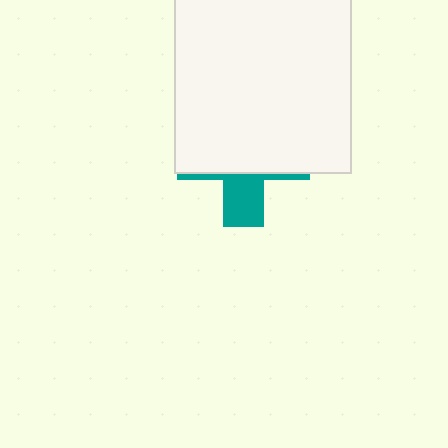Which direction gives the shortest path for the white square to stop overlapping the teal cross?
Moving up gives the shortest separation.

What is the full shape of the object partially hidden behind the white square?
The partially hidden object is a teal cross.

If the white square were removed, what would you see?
You would see the complete teal cross.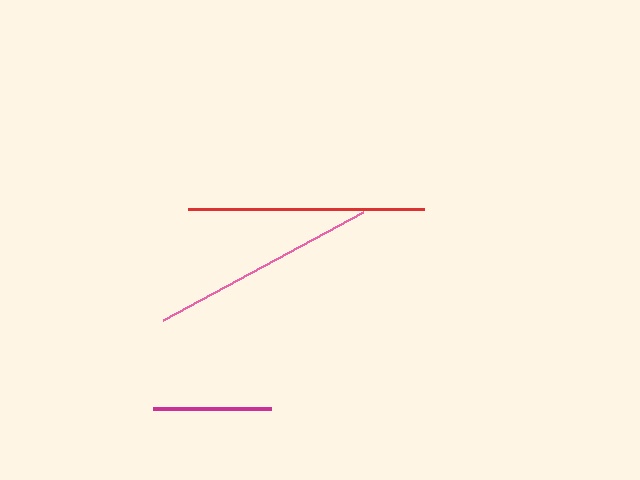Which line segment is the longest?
The red line is the longest at approximately 235 pixels.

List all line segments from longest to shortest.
From longest to shortest: red, pink, magenta.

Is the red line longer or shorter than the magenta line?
The red line is longer than the magenta line.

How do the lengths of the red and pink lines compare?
The red and pink lines are approximately the same length.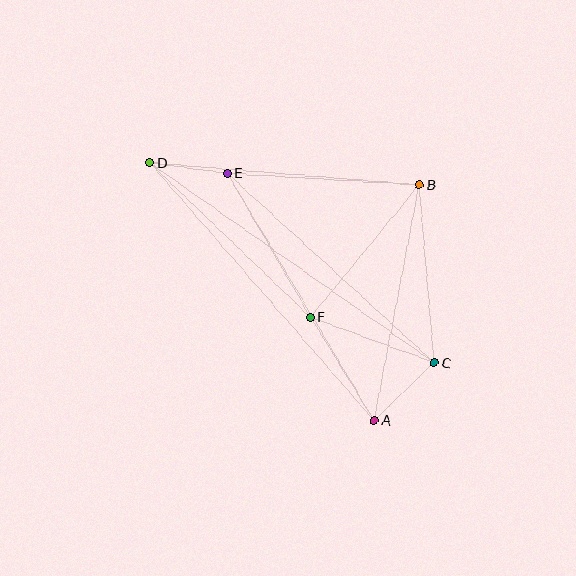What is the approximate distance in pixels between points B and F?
The distance between B and F is approximately 172 pixels.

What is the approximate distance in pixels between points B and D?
The distance between B and D is approximately 270 pixels.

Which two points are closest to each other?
Points D and E are closest to each other.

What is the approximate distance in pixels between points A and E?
The distance between A and E is approximately 288 pixels.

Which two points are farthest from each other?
Points C and D are farthest from each other.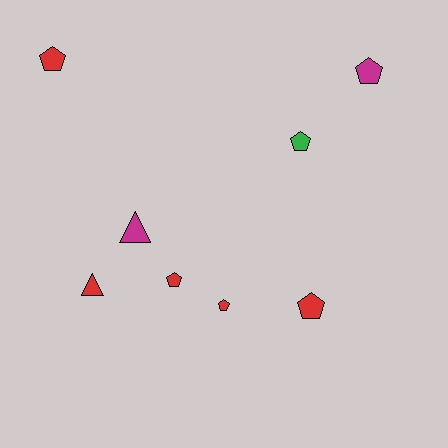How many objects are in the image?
There are 8 objects.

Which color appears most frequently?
Red, with 5 objects.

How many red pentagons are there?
There are 4 red pentagons.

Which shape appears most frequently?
Pentagon, with 6 objects.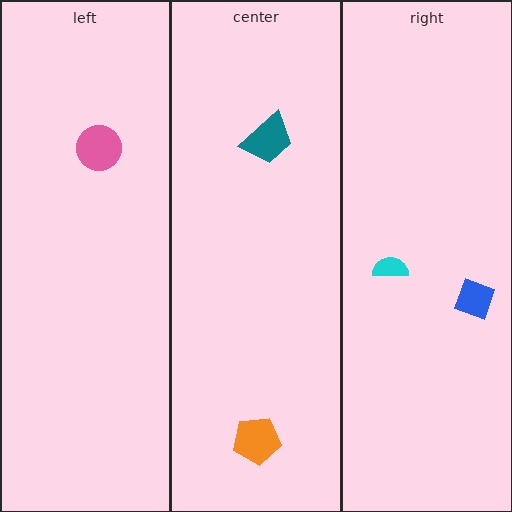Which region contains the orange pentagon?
The center region.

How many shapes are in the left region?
1.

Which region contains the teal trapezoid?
The center region.